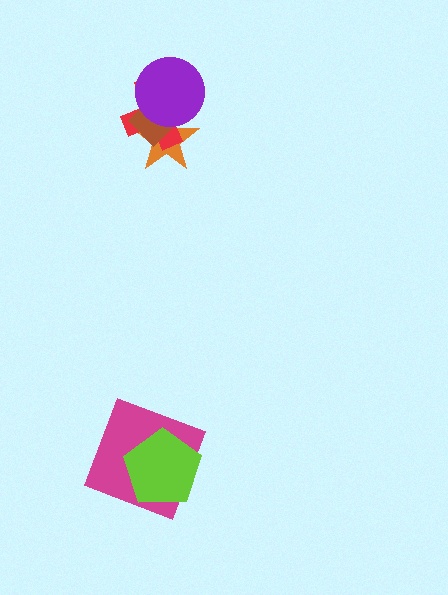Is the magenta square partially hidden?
Yes, it is partially covered by another shape.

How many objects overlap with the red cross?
3 objects overlap with the red cross.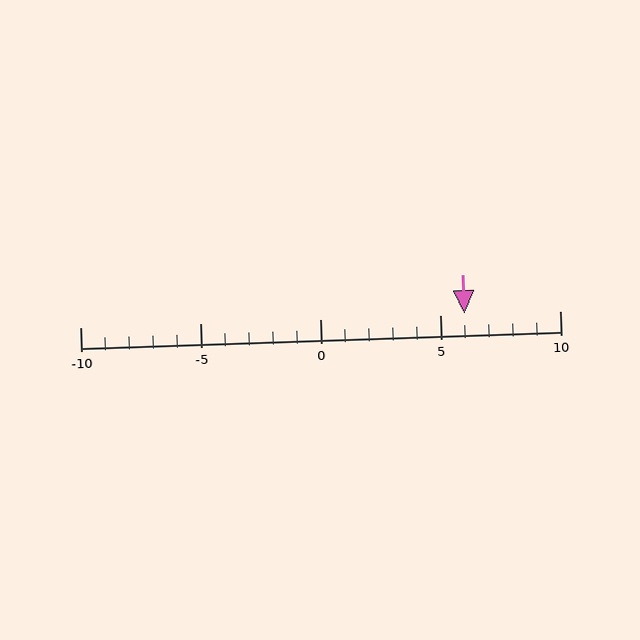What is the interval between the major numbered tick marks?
The major tick marks are spaced 5 units apart.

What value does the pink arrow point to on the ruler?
The pink arrow points to approximately 6.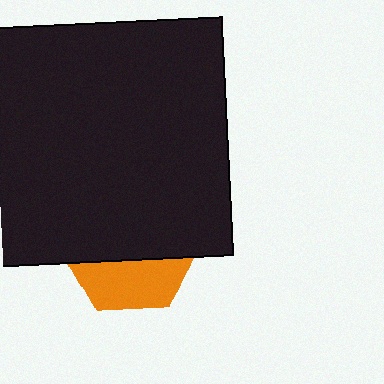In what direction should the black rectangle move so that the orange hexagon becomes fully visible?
The black rectangle should move up. That is the shortest direction to clear the overlap and leave the orange hexagon fully visible.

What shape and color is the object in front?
The object in front is a black rectangle.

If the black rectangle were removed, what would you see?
You would see the complete orange hexagon.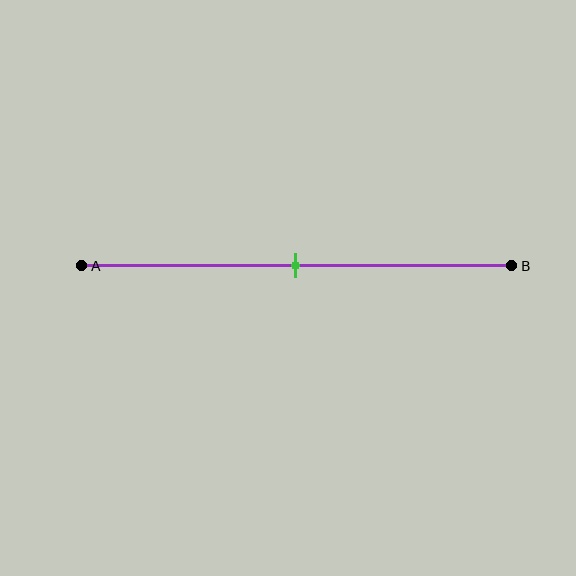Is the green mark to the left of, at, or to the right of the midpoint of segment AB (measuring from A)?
The green mark is approximately at the midpoint of segment AB.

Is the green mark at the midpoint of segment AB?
Yes, the mark is approximately at the midpoint.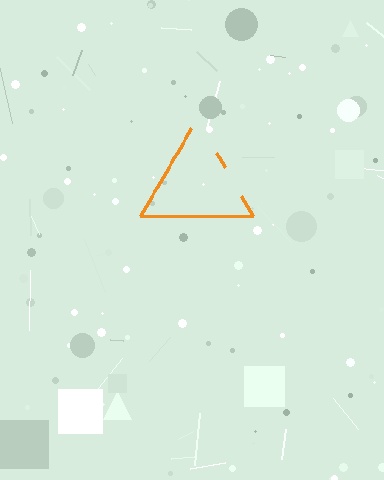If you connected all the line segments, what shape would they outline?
They would outline a triangle.